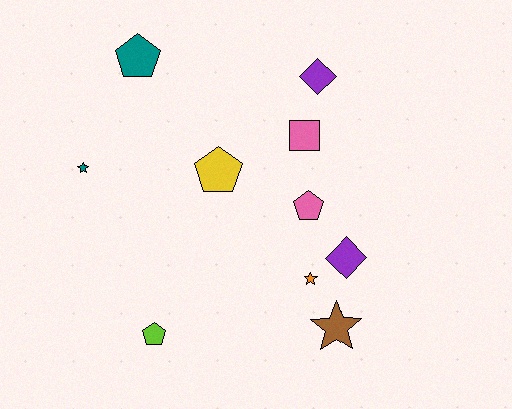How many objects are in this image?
There are 10 objects.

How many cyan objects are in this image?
There are no cyan objects.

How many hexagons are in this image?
There are no hexagons.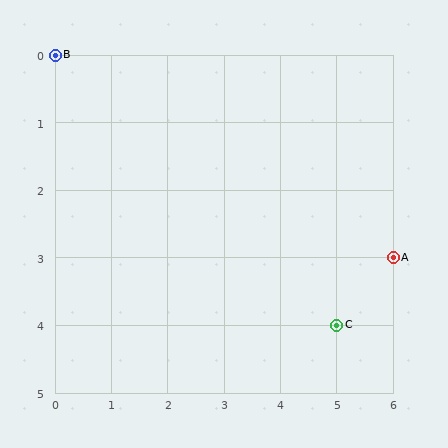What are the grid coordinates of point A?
Point A is at grid coordinates (6, 3).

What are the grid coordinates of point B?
Point B is at grid coordinates (0, 0).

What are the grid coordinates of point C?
Point C is at grid coordinates (5, 4).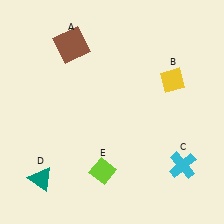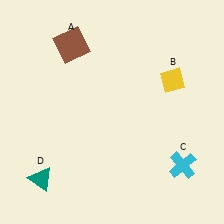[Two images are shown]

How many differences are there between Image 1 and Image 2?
There is 1 difference between the two images.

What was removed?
The lime diamond (E) was removed in Image 2.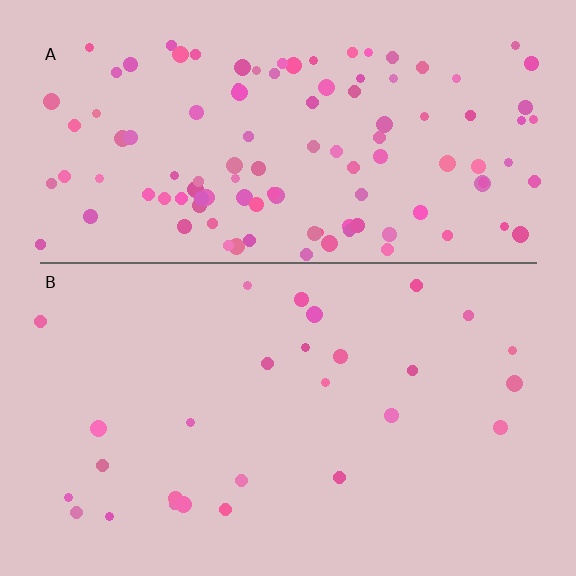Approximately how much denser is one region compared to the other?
Approximately 4.1× — region A over region B.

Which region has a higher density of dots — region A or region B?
A (the top).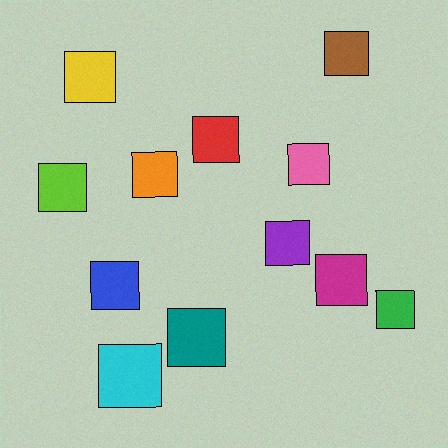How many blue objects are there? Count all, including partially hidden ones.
There is 1 blue object.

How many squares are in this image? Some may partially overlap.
There are 12 squares.